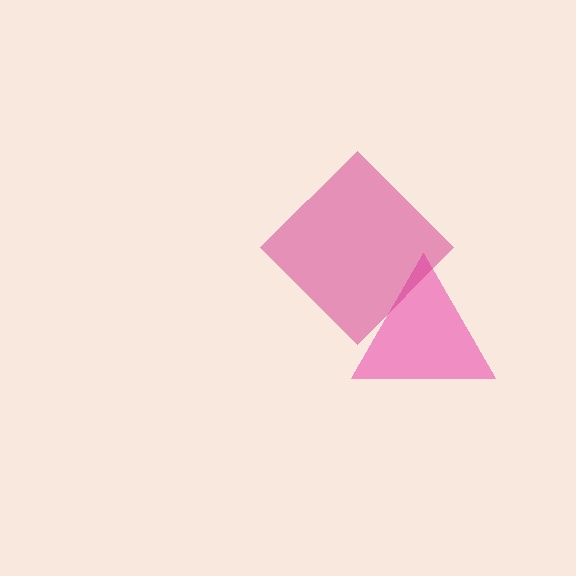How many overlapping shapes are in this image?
There are 2 overlapping shapes in the image.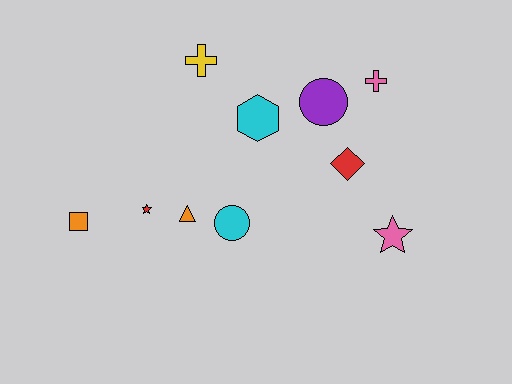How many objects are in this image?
There are 10 objects.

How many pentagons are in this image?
There are no pentagons.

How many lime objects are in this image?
There are no lime objects.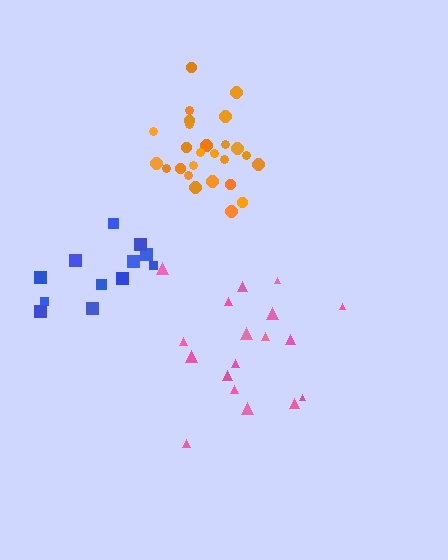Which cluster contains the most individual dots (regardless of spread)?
Orange (26).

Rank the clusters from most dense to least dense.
orange, pink, blue.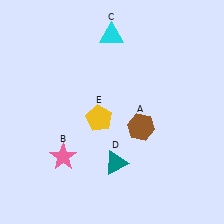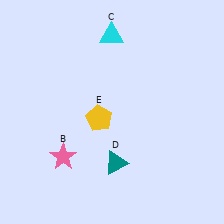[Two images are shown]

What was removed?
The brown hexagon (A) was removed in Image 2.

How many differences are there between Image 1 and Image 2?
There is 1 difference between the two images.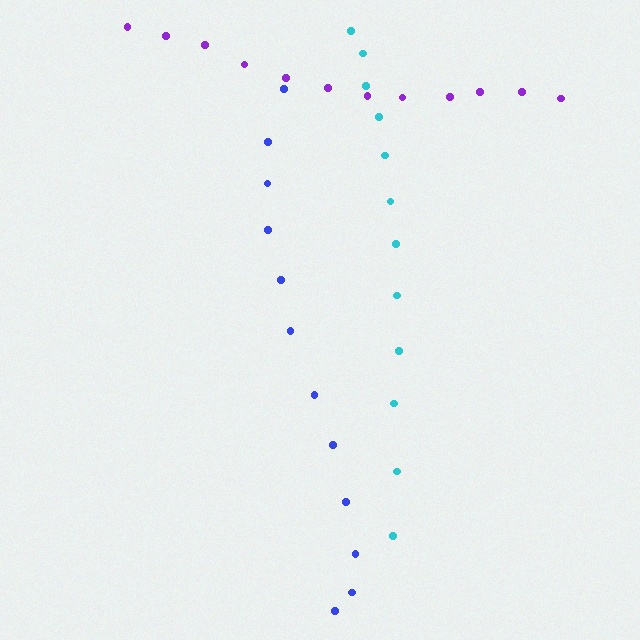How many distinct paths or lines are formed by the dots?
There are 3 distinct paths.